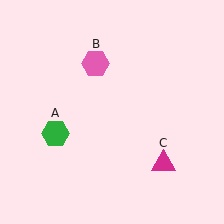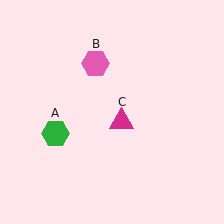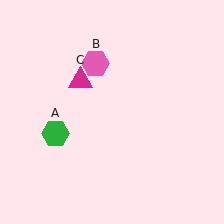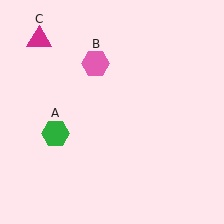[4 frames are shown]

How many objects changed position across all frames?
1 object changed position: magenta triangle (object C).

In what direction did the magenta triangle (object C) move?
The magenta triangle (object C) moved up and to the left.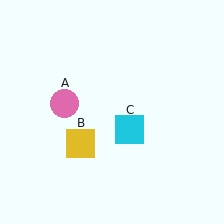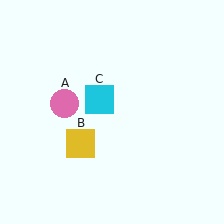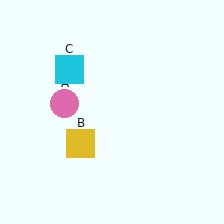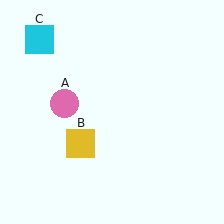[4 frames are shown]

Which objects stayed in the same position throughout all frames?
Pink circle (object A) and yellow square (object B) remained stationary.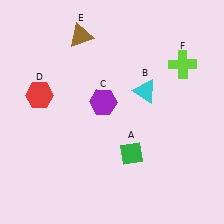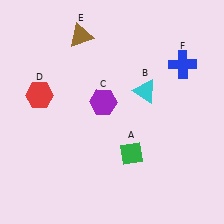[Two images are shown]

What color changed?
The cross (F) changed from lime in Image 1 to blue in Image 2.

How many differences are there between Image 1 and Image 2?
There is 1 difference between the two images.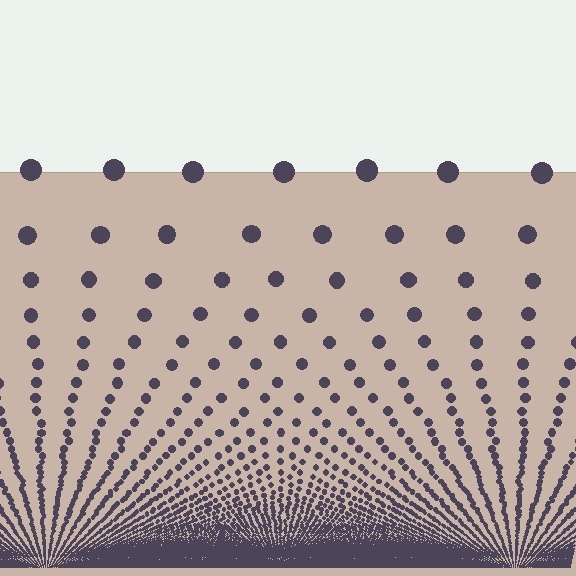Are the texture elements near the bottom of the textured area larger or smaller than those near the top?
Smaller. The gradient is inverted — elements near the bottom are smaller and denser.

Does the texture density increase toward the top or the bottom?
Density increases toward the bottom.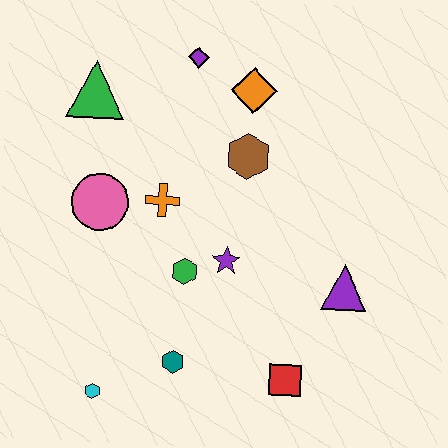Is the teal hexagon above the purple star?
No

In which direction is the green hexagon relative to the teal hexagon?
The green hexagon is above the teal hexagon.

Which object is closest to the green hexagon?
The purple star is closest to the green hexagon.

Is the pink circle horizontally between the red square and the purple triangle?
No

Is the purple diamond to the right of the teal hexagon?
Yes